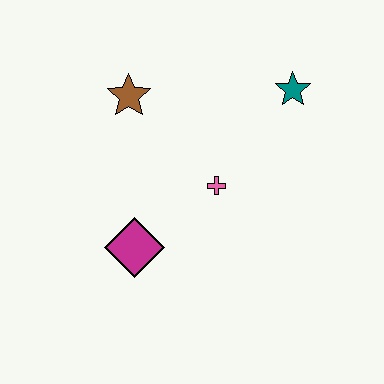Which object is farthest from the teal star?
The magenta diamond is farthest from the teal star.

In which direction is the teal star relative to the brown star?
The teal star is to the right of the brown star.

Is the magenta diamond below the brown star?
Yes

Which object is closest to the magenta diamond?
The pink cross is closest to the magenta diamond.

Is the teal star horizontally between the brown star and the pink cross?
No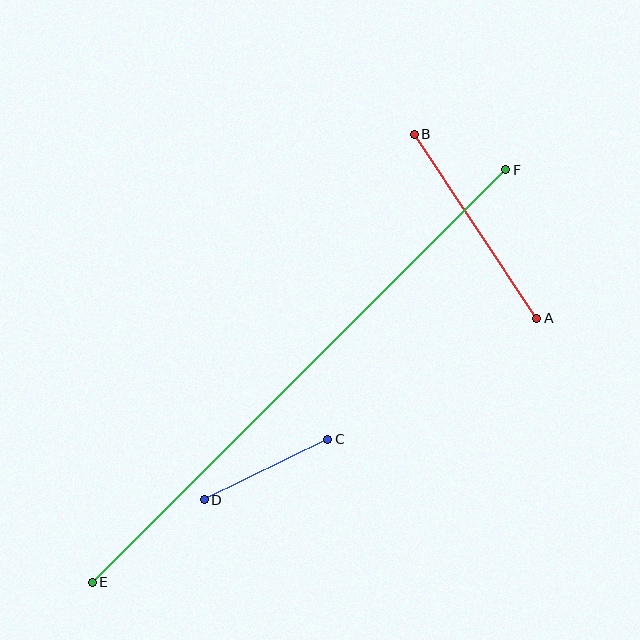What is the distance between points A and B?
The distance is approximately 221 pixels.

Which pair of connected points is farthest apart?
Points E and F are farthest apart.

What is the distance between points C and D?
The distance is approximately 138 pixels.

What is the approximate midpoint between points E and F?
The midpoint is at approximately (299, 376) pixels.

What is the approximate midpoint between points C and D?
The midpoint is at approximately (266, 469) pixels.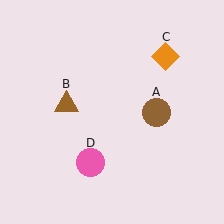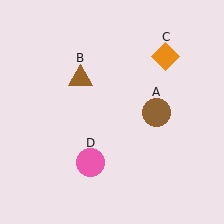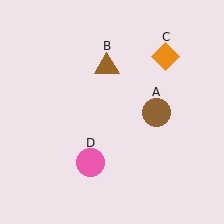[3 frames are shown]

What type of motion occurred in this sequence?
The brown triangle (object B) rotated clockwise around the center of the scene.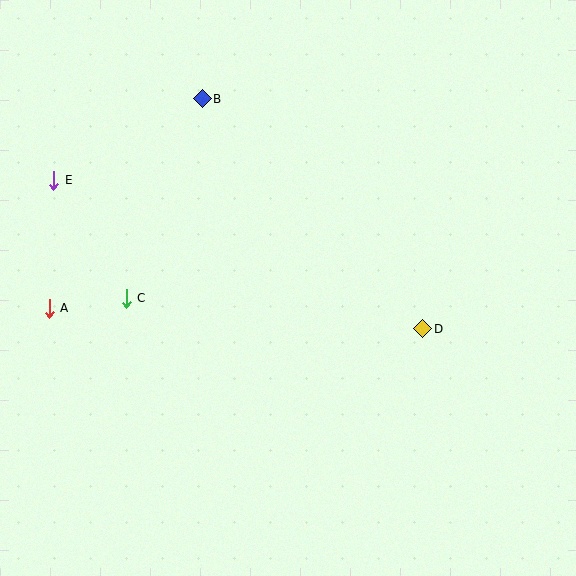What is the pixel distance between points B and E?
The distance between B and E is 169 pixels.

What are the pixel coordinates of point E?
Point E is at (54, 180).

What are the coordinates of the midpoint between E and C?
The midpoint between E and C is at (90, 239).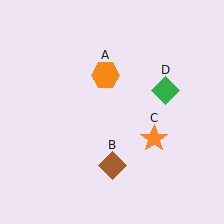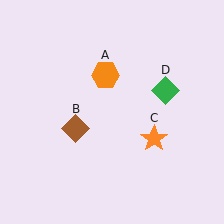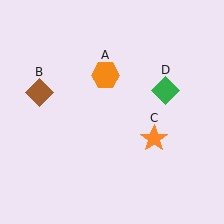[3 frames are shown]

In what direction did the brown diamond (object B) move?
The brown diamond (object B) moved up and to the left.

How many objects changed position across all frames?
1 object changed position: brown diamond (object B).